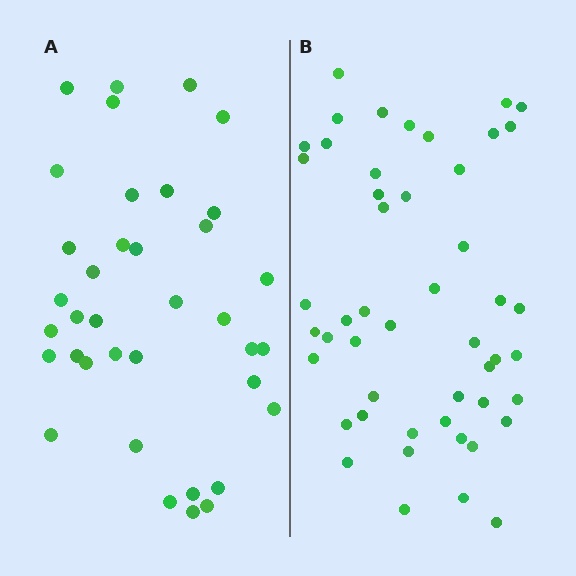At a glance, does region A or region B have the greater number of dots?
Region B (the right region) has more dots.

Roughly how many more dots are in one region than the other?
Region B has roughly 12 or so more dots than region A.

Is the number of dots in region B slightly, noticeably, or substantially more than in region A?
Region B has noticeably more, but not dramatically so. The ratio is roughly 1.3 to 1.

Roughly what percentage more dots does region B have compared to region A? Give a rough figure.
About 30% more.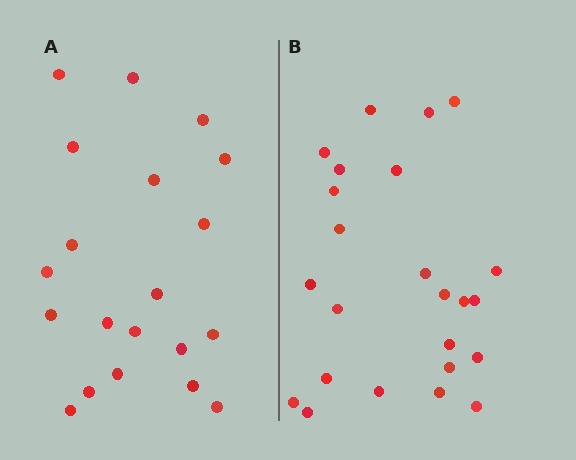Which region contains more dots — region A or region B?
Region B (the right region) has more dots.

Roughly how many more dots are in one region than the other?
Region B has about 4 more dots than region A.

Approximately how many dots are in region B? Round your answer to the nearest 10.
About 20 dots. (The exact count is 24, which rounds to 20.)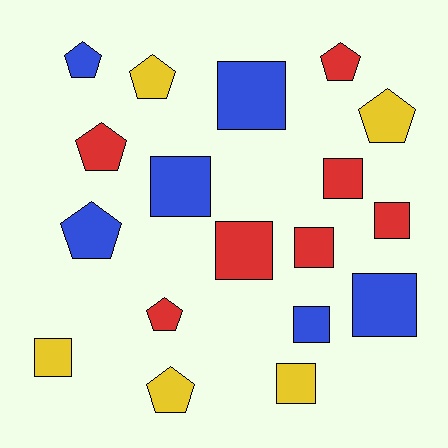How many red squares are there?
There are 4 red squares.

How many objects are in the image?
There are 18 objects.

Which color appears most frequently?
Red, with 7 objects.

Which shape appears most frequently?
Square, with 10 objects.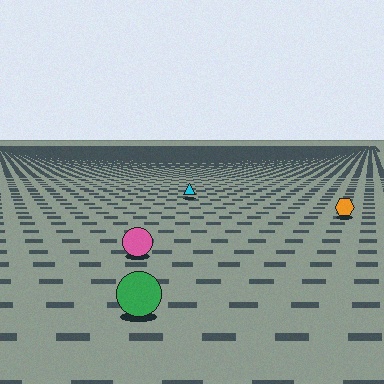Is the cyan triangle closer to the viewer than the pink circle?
No. The pink circle is closer — you can tell from the texture gradient: the ground texture is coarser near it.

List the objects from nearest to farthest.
From nearest to farthest: the green circle, the pink circle, the orange hexagon, the cyan triangle.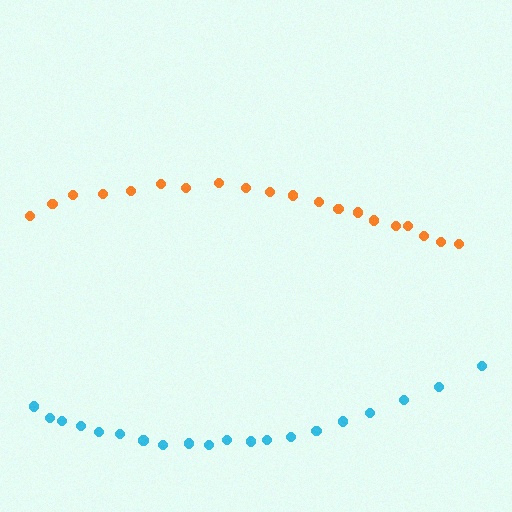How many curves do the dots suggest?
There are 2 distinct paths.